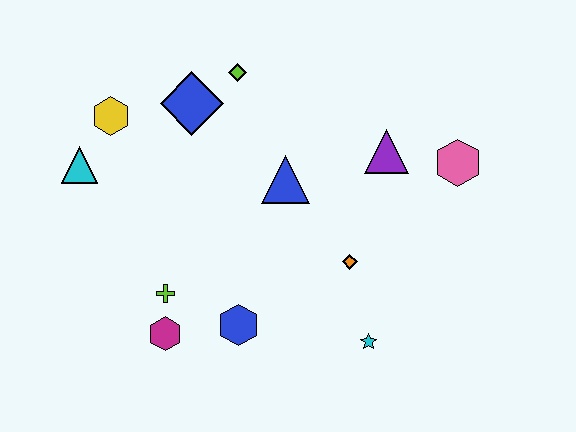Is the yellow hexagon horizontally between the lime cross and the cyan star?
No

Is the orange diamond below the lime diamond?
Yes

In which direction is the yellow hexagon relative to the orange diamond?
The yellow hexagon is to the left of the orange diamond.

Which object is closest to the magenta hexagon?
The lime cross is closest to the magenta hexagon.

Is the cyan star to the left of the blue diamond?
No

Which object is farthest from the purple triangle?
The cyan triangle is farthest from the purple triangle.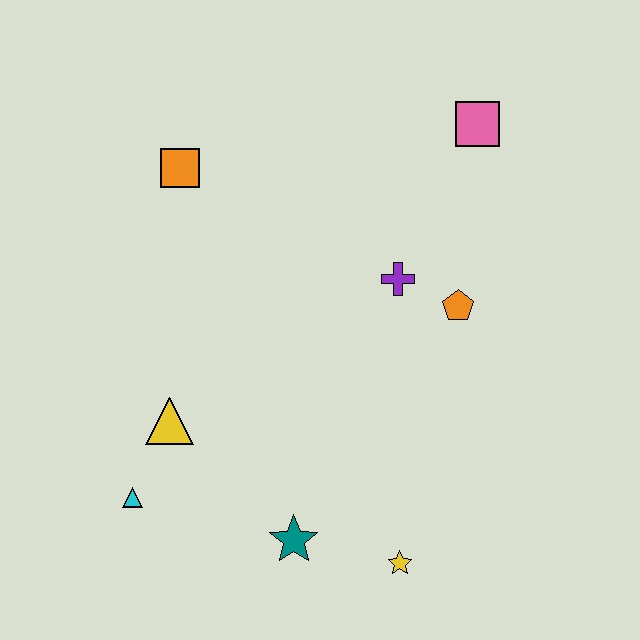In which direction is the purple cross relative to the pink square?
The purple cross is below the pink square.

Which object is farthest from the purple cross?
The cyan triangle is farthest from the purple cross.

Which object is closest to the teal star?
The yellow star is closest to the teal star.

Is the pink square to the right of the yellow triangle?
Yes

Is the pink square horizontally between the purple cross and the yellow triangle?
No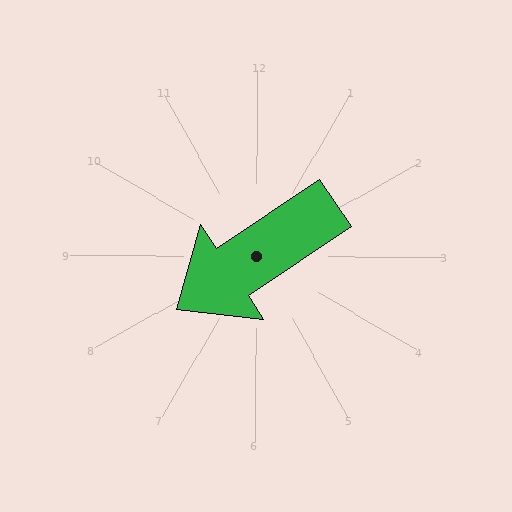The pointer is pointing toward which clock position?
Roughly 8 o'clock.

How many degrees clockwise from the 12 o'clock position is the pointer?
Approximately 236 degrees.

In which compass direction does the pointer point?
Southwest.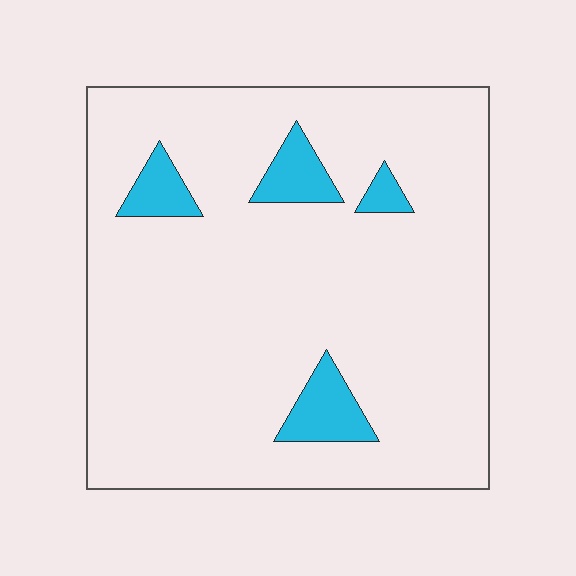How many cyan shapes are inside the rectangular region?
4.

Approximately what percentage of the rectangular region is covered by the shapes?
Approximately 10%.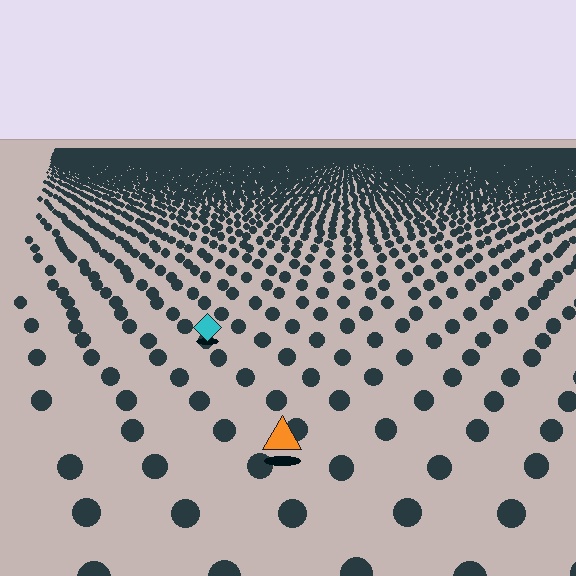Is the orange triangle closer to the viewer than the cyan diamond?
Yes. The orange triangle is closer — you can tell from the texture gradient: the ground texture is coarser near it.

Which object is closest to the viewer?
The orange triangle is closest. The texture marks near it are larger and more spread out.